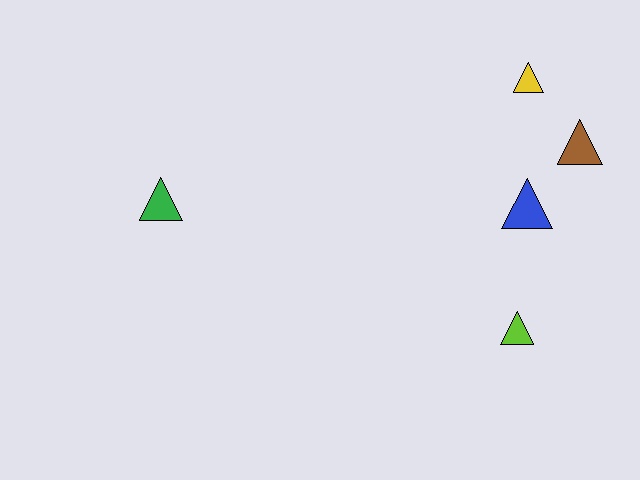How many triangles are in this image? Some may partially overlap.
There are 5 triangles.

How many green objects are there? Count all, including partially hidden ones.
There is 1 green object.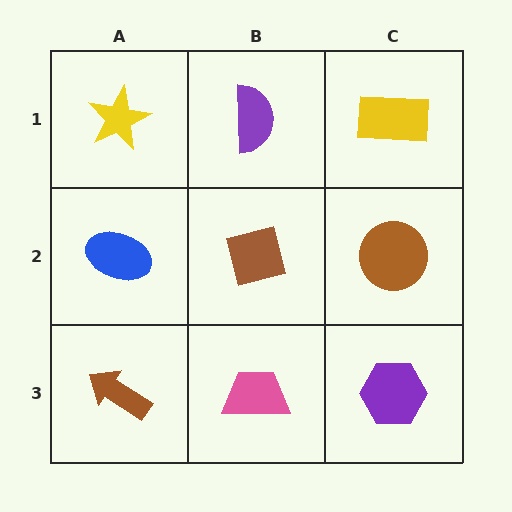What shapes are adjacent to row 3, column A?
A blue ellipse (row 2, column A), a pink trapezoid (row 3, column B).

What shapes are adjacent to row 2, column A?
A yellow star (row 1, column A), a brown arrow (row 3, column A), a brown square (row 2, column B).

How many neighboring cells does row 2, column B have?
4.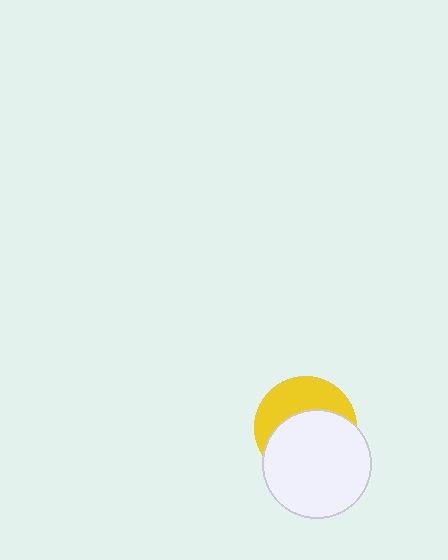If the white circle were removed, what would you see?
You would see the complete yellow circle.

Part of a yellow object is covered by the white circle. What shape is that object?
It is a circle.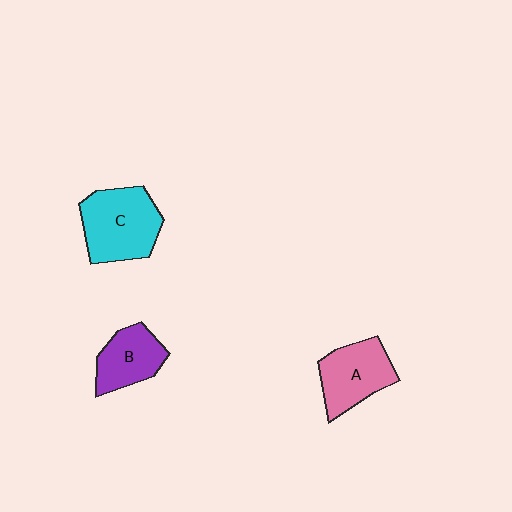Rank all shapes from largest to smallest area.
From largest to smallest: C (cyan), A (pink), B (purple).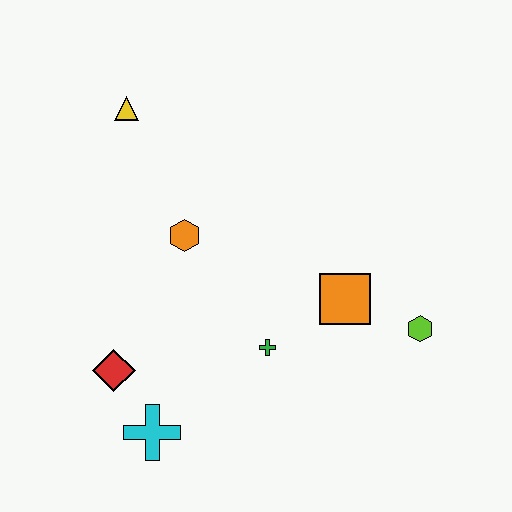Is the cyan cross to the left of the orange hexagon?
Yes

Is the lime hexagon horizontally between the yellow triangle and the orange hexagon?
No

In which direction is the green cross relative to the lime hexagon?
The green cross is to the left of the lime hexagon.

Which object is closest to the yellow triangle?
The orange hexagon is closest to the yellow triangle.